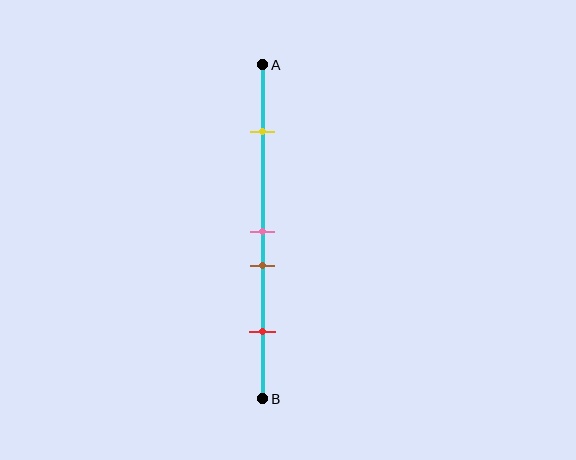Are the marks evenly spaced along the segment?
No, the marks are not evenly spaced.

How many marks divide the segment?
There are 4 marks dividing the segment.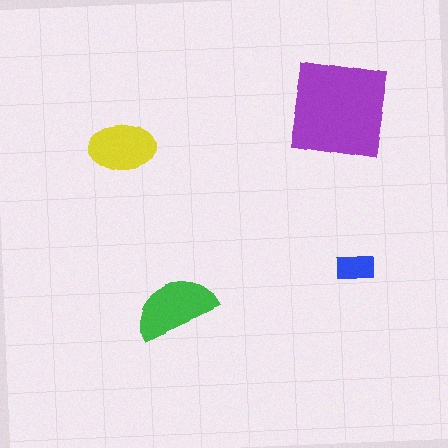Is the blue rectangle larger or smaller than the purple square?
Smaller.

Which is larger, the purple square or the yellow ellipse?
The purple square.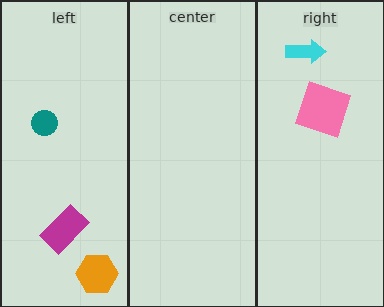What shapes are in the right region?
The pink square, the cyan arrow.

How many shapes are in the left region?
3.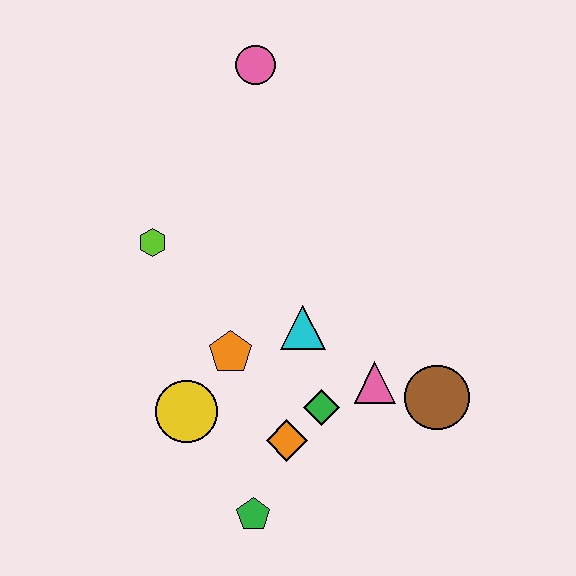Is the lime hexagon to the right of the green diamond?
No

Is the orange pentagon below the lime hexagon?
Yes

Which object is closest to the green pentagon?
The orange diamond is closest to the green pentagon.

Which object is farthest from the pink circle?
The green pentagon is farthest from the pink circle.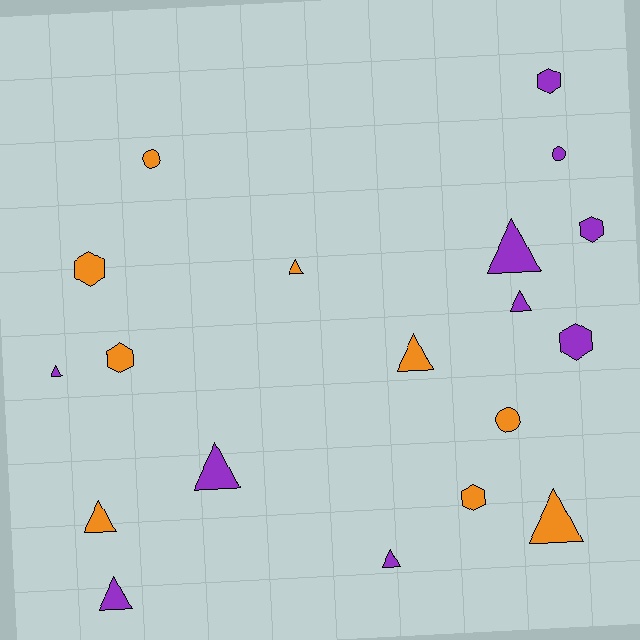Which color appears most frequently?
Purple, with 10 objects.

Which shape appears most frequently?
Triangle, with 10 objects.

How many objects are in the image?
There are 19 objects.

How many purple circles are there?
There is 1 purple circle.